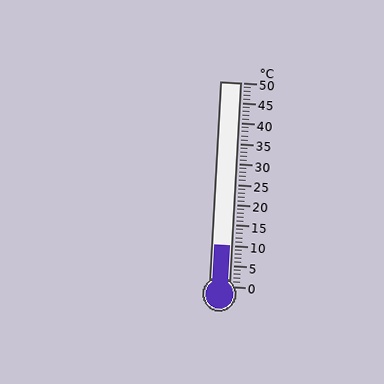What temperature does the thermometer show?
The thermometer shows approximately 10°C.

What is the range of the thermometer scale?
The thermometer scale ranges from 0°C to 50°C.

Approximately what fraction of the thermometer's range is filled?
The thermometer is filled to approximately 20% of its range.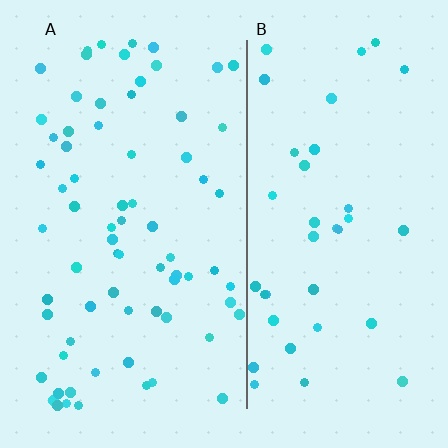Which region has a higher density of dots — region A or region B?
A (the left).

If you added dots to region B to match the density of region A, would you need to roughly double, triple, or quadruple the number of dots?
Approximately double.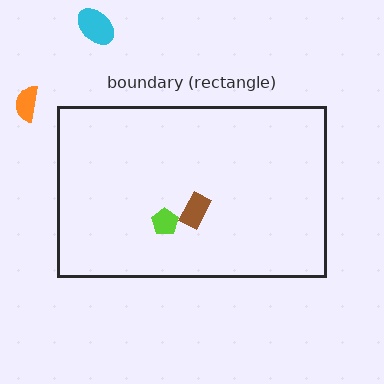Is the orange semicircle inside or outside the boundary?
Outside.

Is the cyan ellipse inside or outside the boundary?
Outside.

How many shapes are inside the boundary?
2 inside, 2 outside.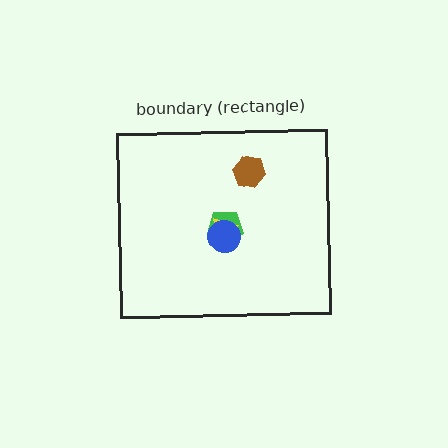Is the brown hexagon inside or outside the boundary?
Inside.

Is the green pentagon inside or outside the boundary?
Inside.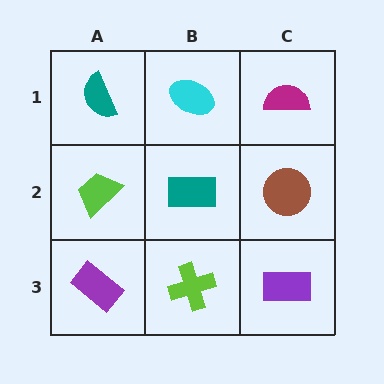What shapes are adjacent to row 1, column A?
A lime trapezoid (row 2, column A), a cyan ellipse (row 1, column B).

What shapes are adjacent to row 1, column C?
A brown circle (row 2, column C), a cyan ellipse (row 1, column B).